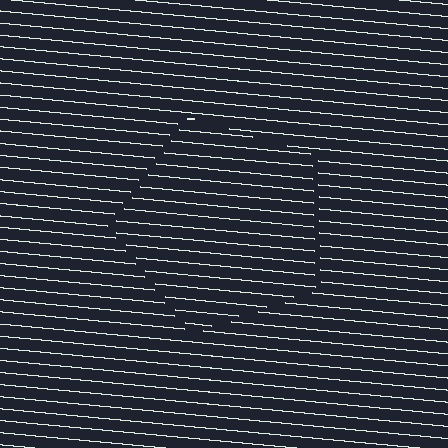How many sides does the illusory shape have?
5 sides — the line-ends trace a pentagon.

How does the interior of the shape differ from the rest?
The interior of the shape contains the same grating, shifted by half a period — the contour is defined by the phase discontinuity where line-ends from the inner and outer gratings abut.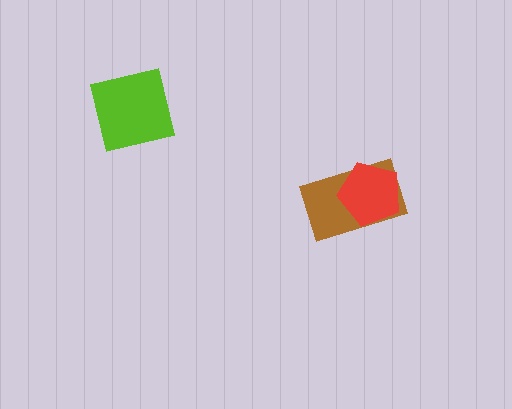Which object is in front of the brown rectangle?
The red pentagon is in front of the brown rectangle.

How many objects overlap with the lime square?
0 objects overlap with the lime square.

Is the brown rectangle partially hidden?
Yes, it is partially covered by another shape.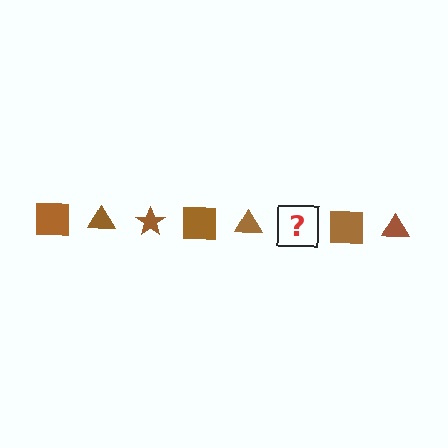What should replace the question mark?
The question mark should be replaced with a brown star.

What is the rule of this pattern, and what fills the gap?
The rule is that the pattern cycles through square, triangle, star shapes in brown. The gap should be filled with a brown star.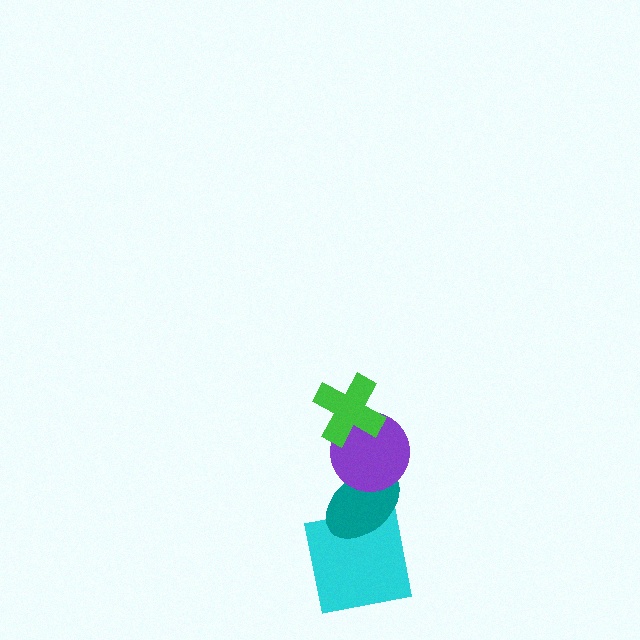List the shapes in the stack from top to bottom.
From top to bottom: the green cross, the purple circle, the teal ellipse, the cyan square.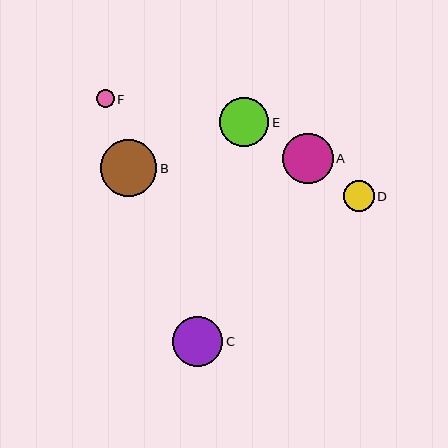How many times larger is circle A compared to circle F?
Circle A is approximately 2.8 times the size of circle F.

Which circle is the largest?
Circle B is the largest with a size of approximately 56 pixels.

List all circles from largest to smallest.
From largest to smallest: B, C, A, E, D, F.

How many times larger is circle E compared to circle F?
Circle E is approximately 2.7 times the size of circle F.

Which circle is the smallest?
Circle F is the smallest with a size of approximately 18 pixels.